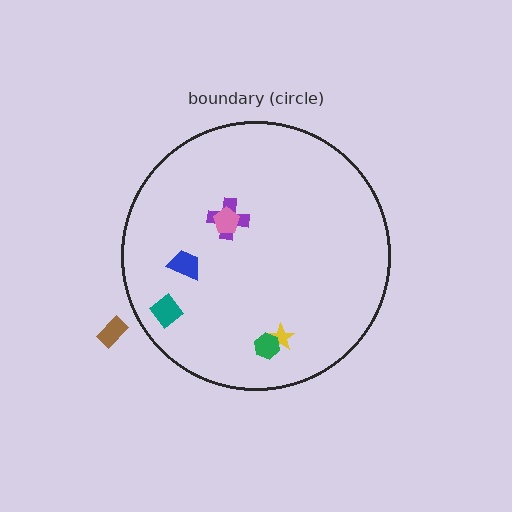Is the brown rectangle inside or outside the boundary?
Outside.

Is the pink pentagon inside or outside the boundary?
Inside.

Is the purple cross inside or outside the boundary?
Inside.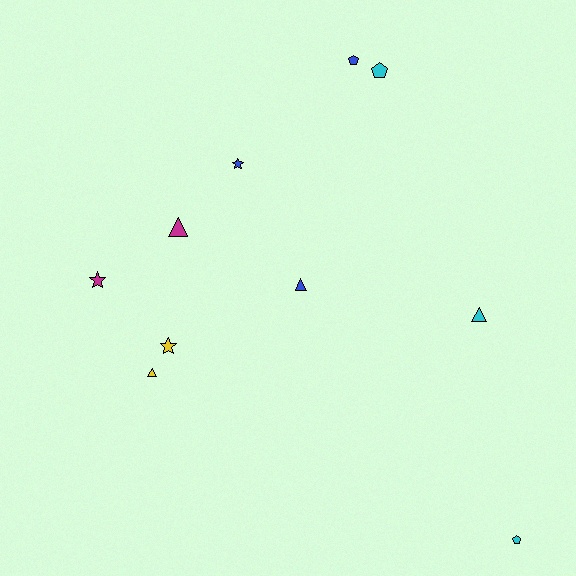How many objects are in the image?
There are 10 objects.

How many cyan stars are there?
There are no cyan stars.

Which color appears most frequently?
Cyan, with 3 objects.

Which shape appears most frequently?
Triangle, with 4 objects.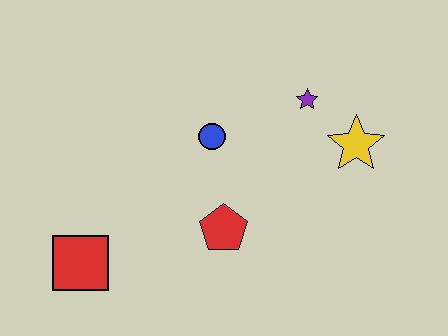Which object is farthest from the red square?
The yellow star is farthest from the red square.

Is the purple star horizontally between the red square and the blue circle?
No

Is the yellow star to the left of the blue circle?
No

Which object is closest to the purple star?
The yellow star is closest to the purple star.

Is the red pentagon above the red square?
Yes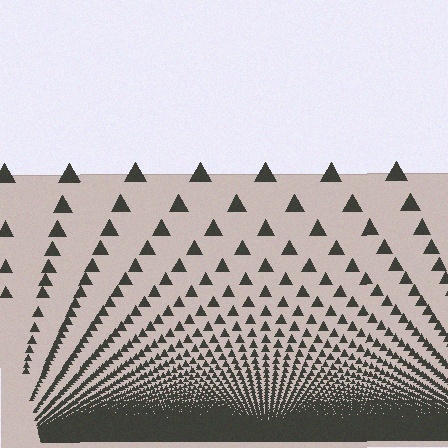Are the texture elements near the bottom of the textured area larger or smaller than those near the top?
Smaller. The gradient is inverted — elements near the bottom are smaller and denser.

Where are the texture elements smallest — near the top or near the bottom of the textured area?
Near the bottom.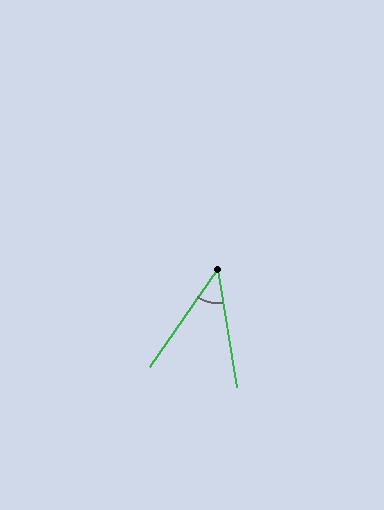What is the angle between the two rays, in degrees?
Approximately 44 degrees.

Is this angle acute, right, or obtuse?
It is acute.